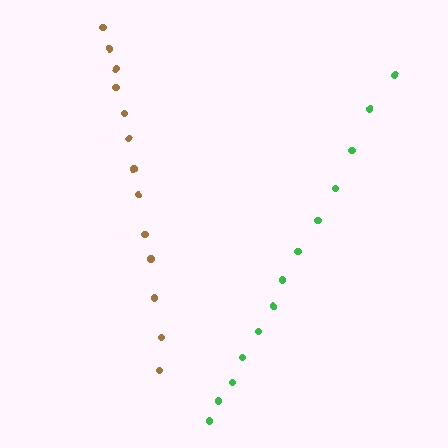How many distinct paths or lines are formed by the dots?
There are 2 distinct paths.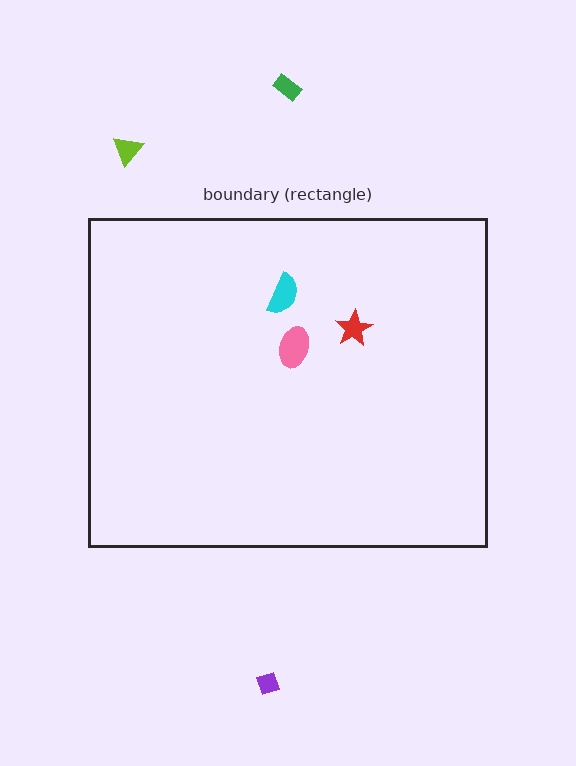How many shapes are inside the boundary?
3 inside, 3 outside.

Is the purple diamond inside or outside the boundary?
Outside.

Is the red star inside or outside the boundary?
Inside.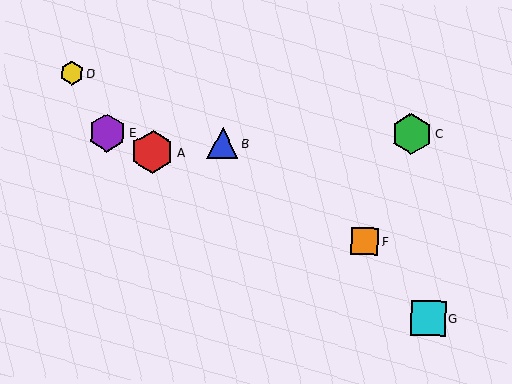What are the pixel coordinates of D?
Object D is at (72, 73).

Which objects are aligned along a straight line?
Objects A, E, F are aligned along a straight line.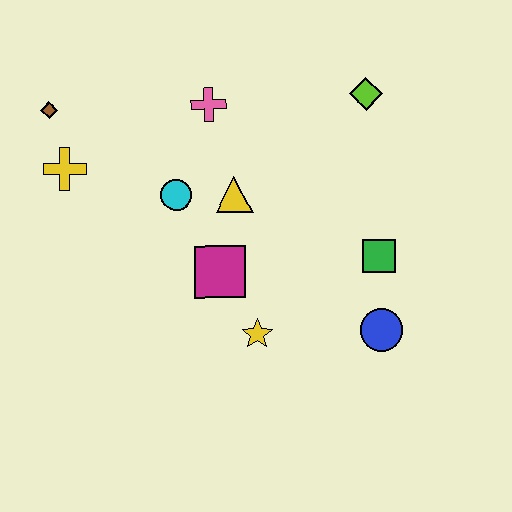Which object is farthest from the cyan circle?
The blue circle is farthest from the cyan circle.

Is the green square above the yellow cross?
No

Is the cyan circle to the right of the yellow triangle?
No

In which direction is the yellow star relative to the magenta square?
The yellow star is below the magenta square.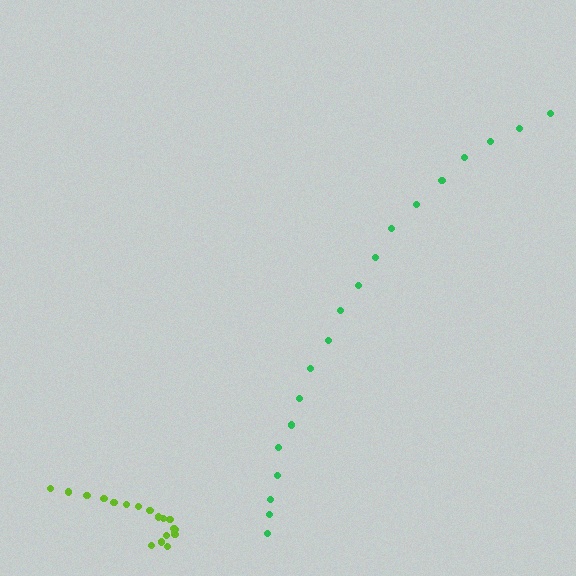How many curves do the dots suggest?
There are 2 distinct paths.